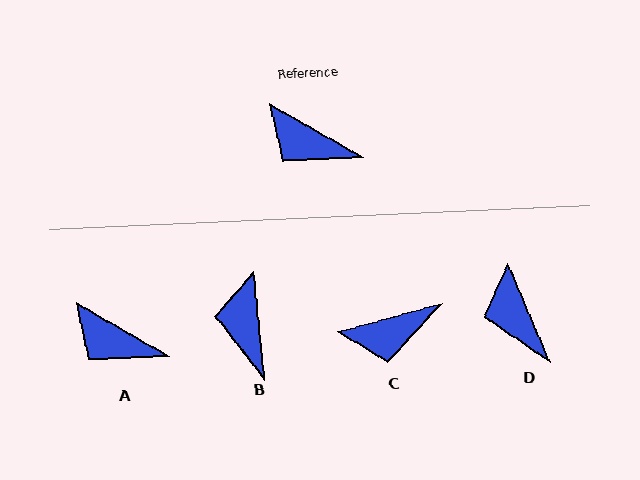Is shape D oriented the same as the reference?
No, it is off by about 37 degrees.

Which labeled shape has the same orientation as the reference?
A.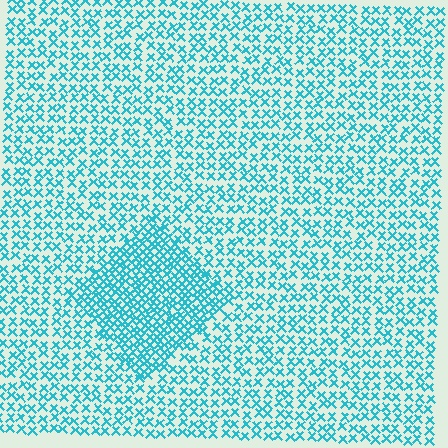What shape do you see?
I see a diamond.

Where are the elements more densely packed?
The elements are more densely packed inside the diamond boundary.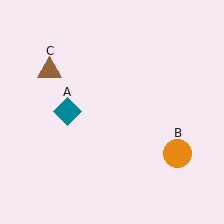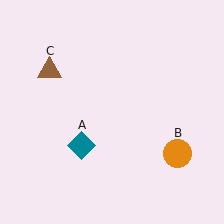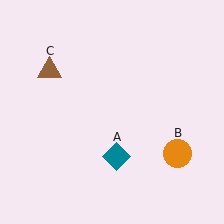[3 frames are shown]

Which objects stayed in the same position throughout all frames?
Orange circle (object B) and brown triangle (object C) remained stationary.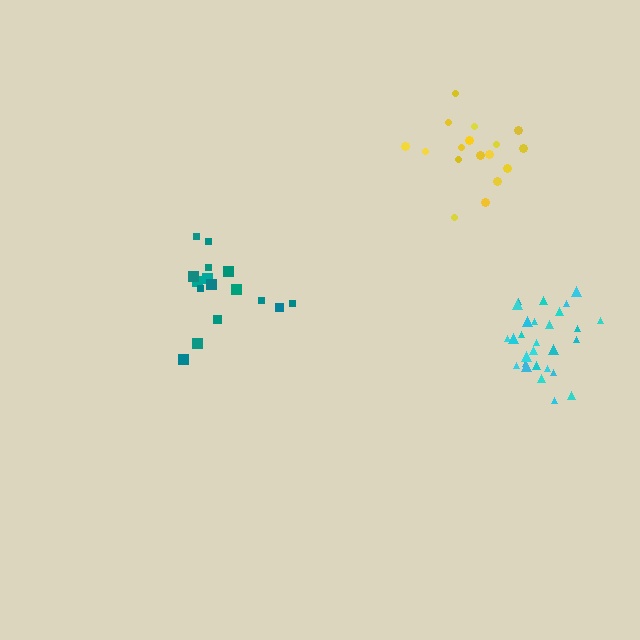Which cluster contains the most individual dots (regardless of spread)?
Cyan (28).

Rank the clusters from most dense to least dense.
cyan, yellow, teal.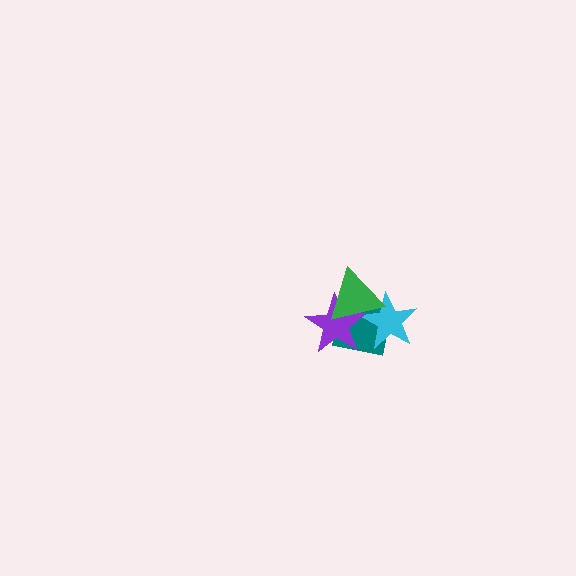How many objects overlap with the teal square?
3 objects overlap with the teal square.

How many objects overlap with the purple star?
3 objects overlap with the purple star.